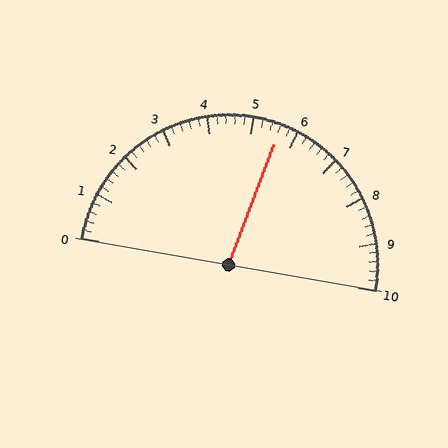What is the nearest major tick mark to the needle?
The nearest major tick mark is 6.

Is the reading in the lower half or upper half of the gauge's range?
The reading is in the upper half of the range (0 to 10).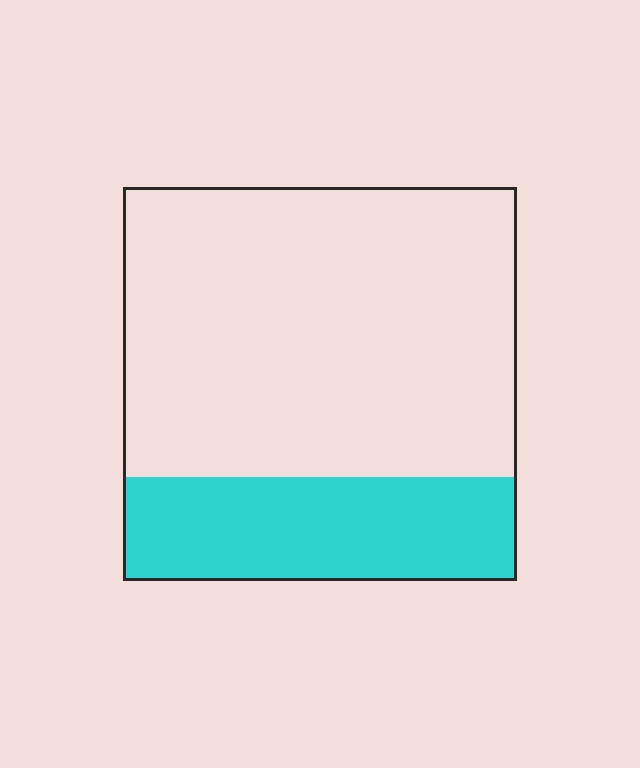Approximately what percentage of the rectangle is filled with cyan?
Approximately 25%.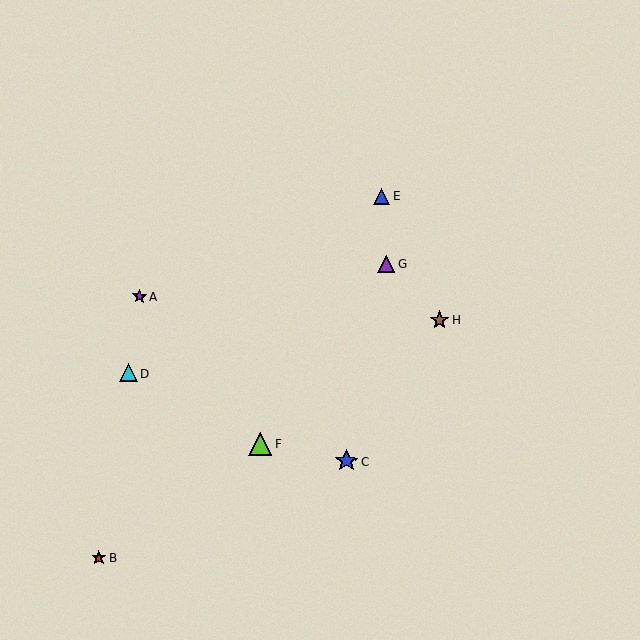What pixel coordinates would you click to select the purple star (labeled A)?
Click at (140, 297) to select the purple star A.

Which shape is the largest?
The lime triangle (labeled F) is the largest.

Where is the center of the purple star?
The center of the purple star is at (140, 297).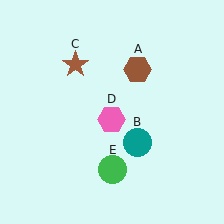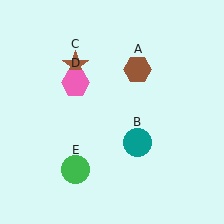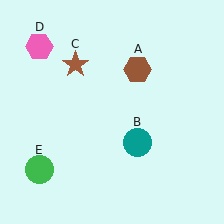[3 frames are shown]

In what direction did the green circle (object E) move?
The green circle (object E) moved left.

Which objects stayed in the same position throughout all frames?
Brown hexagon (object A) and teal circle (object B) and brown star (object C) remained stationary.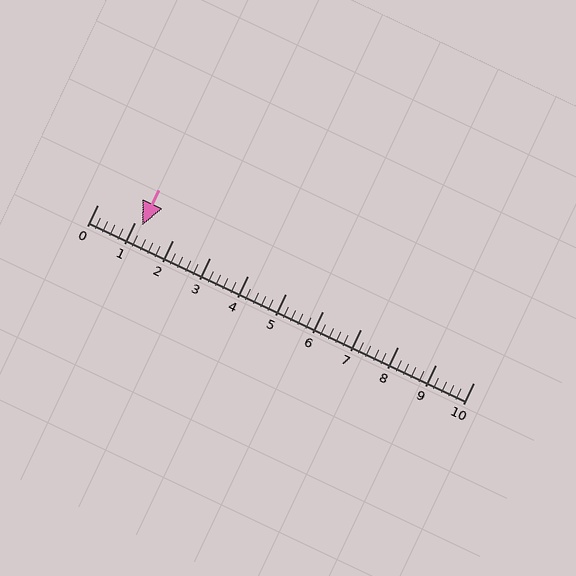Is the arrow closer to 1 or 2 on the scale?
The arrow is closer to 1.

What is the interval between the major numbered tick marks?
The major tick marks are spaced 1 units apart.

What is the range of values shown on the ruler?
The ruler shows values from 0 to 10.